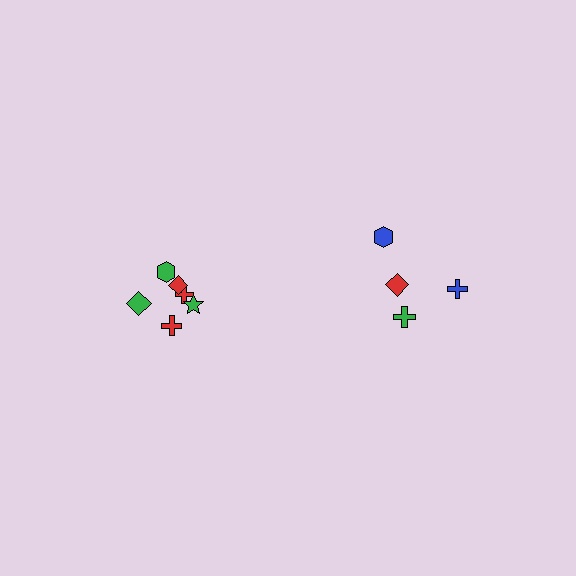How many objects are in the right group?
There are 4 objects.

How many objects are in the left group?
There are 6 objects.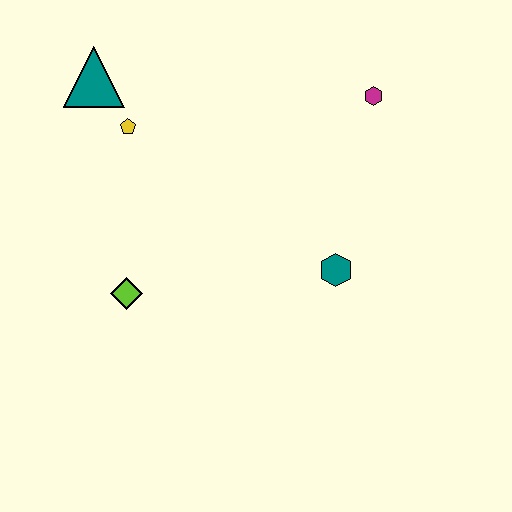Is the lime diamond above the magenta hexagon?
No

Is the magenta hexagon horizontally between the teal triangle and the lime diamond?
No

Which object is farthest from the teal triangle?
The teal hexagon is farthest from the teal triangle.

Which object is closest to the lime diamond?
The yellow pentagon is closest to the lime diamond.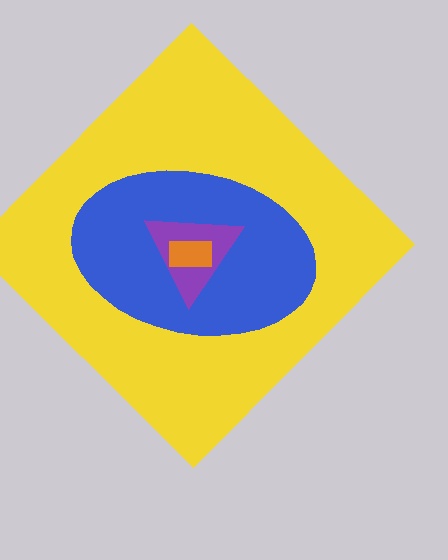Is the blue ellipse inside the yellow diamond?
Yes.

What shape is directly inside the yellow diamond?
The blue ellipse.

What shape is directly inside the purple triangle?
The orange rectangle.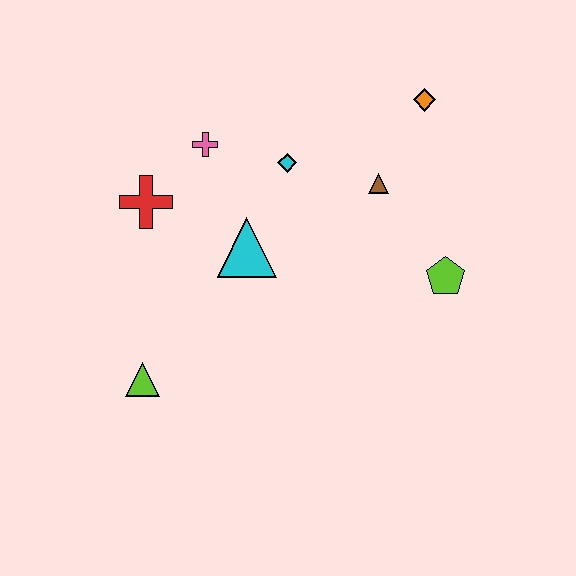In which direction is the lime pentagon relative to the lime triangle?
The lime pentagon is to the right of the lime triangle.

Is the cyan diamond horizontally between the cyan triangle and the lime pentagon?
Yes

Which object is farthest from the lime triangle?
The orange diamond is farthest from the lime triangle.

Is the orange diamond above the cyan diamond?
Yes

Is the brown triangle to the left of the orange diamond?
Yes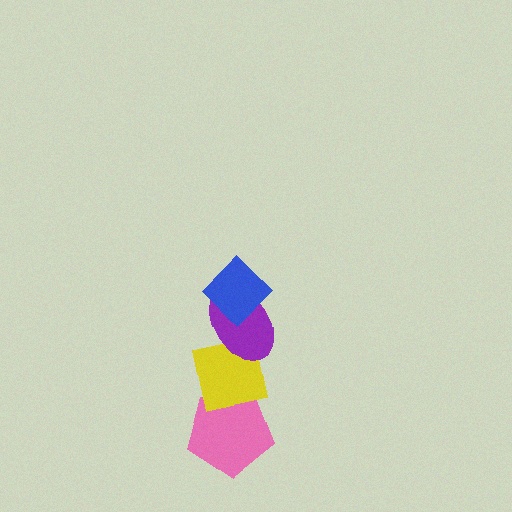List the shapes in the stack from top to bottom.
From top to bottom: the blue diamond, the purple ellipse, the yellow square, the pink pentagon.